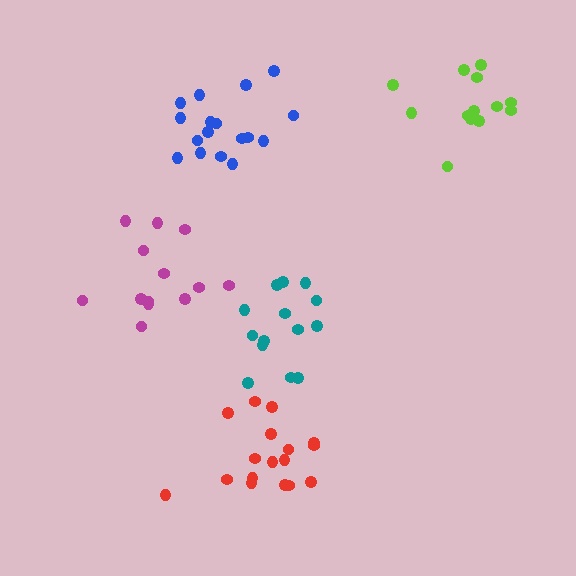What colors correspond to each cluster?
The clusters are colored: teal, magenta, blue, red, lime.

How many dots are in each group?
Group 1: 14 dots, Group 2: 13 dots, Group 3: 17 dots, Group 4: 17 dots, Group 5: 13 dots (74 total).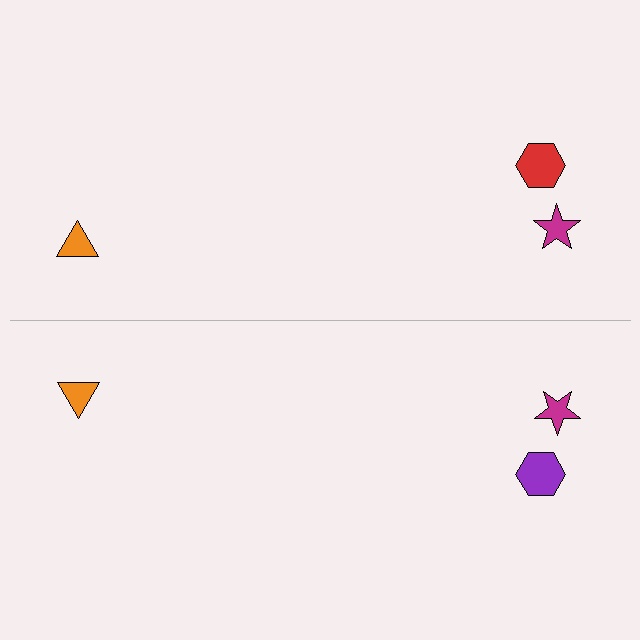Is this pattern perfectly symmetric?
No, the pattern is not perfectly symmetric. The purple hexagon on the bottom side breaks the symmetry — its mirror counterpart is red.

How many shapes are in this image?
There are 6 shapes in this image.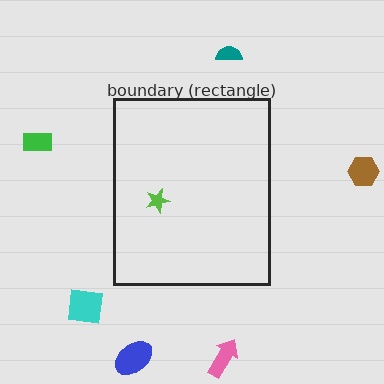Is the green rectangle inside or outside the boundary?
Outside.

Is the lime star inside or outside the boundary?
Inside.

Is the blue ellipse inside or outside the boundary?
Outside.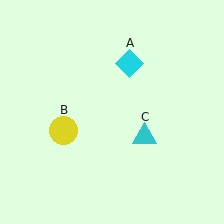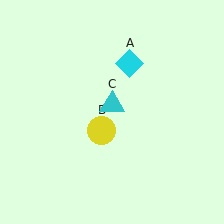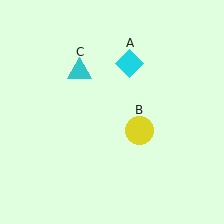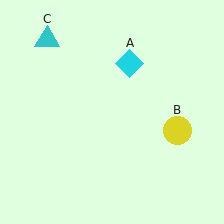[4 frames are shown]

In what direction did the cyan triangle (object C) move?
The cyan triangle (object C) moved up and to the left.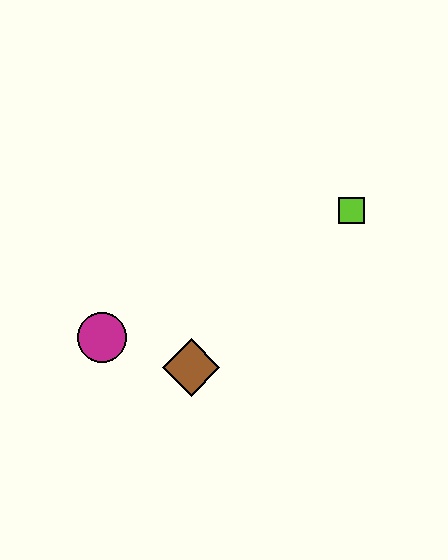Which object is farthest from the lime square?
The magenta circle is farthest from the lime square.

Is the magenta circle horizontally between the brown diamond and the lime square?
No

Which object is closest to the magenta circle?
The brown diamond is closest to the magenta circle.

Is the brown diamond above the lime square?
No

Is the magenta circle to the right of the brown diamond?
No